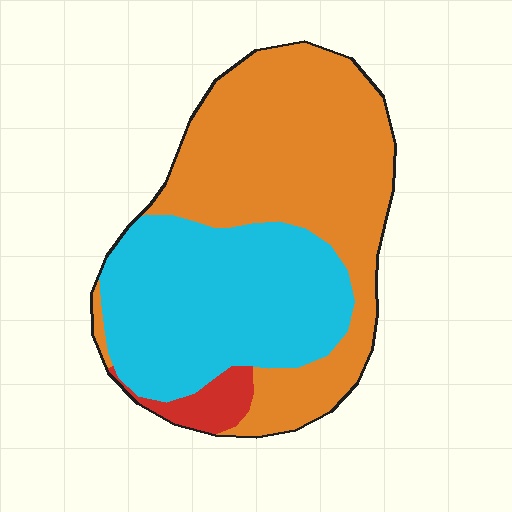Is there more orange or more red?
Orange.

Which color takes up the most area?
Orange, at roughly 55%.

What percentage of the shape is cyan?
Cyan takes up about two fifths (2/5) of the shape.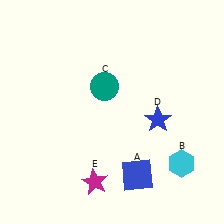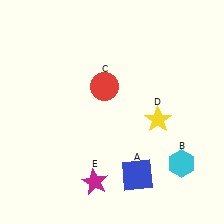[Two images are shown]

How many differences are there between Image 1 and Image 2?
There are 2 differences between the two images.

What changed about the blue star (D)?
In Image 1, D is blue. In Image 2, it changed to yellow.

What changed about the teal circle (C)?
In Image 1, C is teal. In Image 2, it changed to red.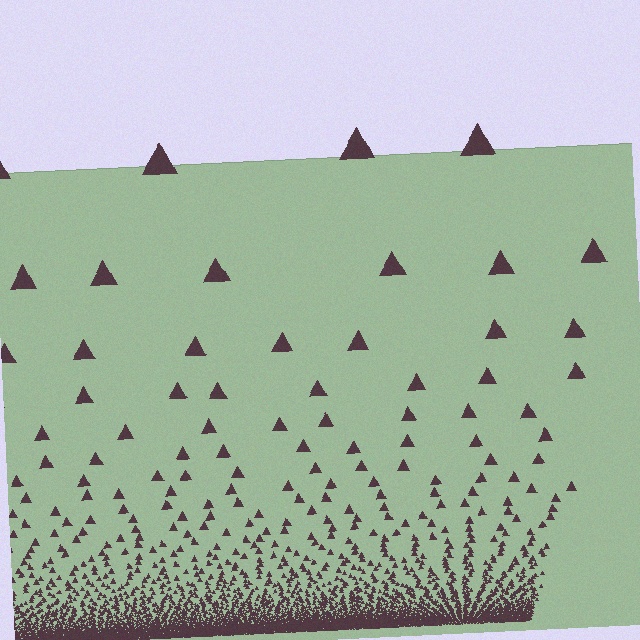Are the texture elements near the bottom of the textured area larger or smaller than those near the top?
Smaller. The gradient is inverted — elements near the bottom are smaller and denser.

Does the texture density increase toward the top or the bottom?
Density increases toward the bottom.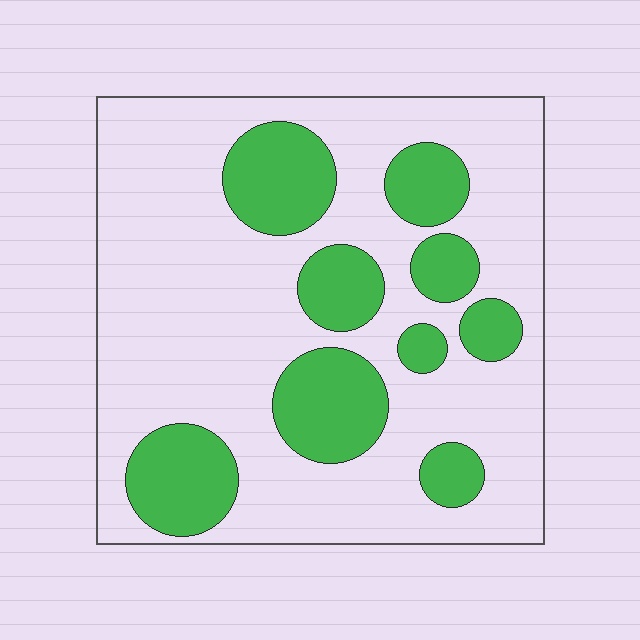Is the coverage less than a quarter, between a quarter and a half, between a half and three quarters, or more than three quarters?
Between a quarter and a half.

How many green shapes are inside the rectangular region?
9.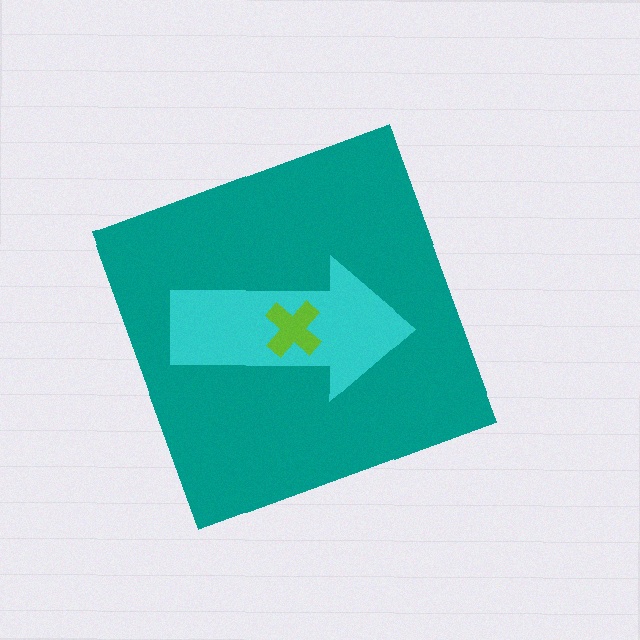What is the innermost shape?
The lime cross.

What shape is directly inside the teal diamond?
The cyan arrow.